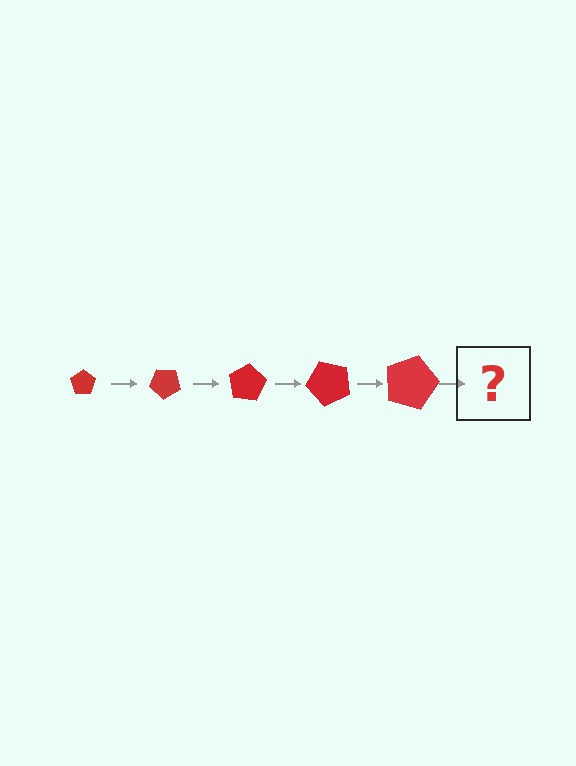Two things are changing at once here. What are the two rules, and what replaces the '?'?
The two rules are that the pentagon grows larger each step and it rotates 40 degrees each step. The '?' should be a pentagon, larger than the previous one and rotated 200 degrees from the start.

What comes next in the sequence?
The next element should be a pentagon, larger than the previous one and rotated 200 degrees from the start.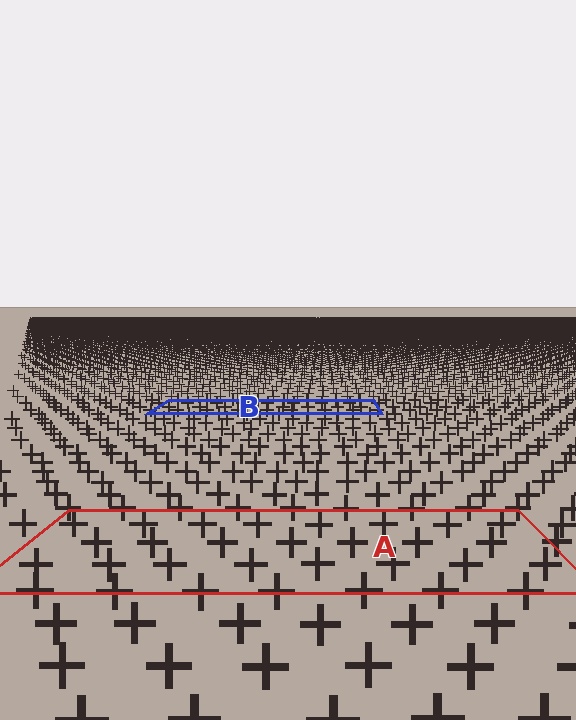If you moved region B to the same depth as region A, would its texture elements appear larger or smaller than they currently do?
They would appear larger. At a closer depth, the same texture elements are projected at a bigger on-screen size.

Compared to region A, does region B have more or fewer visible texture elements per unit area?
Region B has more texture elements per unit area — they are packed more densely because it is farther away.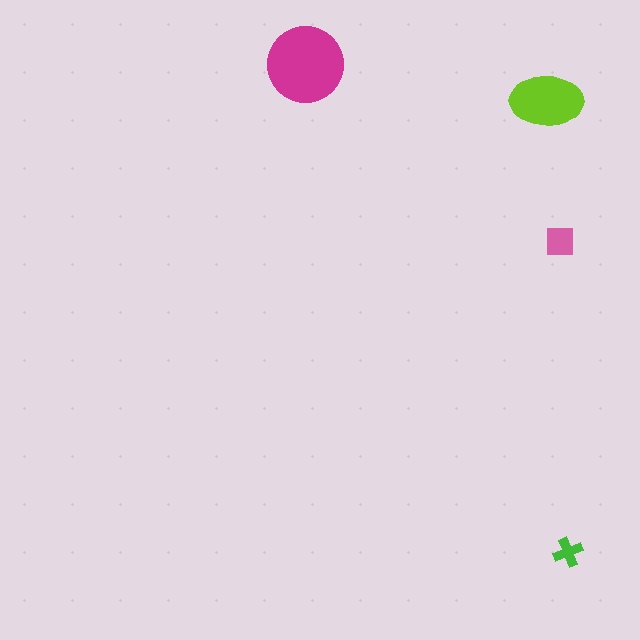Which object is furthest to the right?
The green cross is rightmost.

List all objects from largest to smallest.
The magenta circle, the lime ellipse, the pink square, the green cross.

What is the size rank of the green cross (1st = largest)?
4th.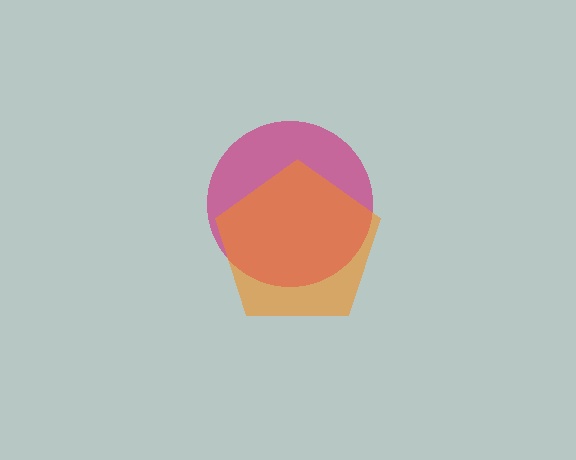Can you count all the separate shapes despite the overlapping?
Yes, there are 2 separate shapes.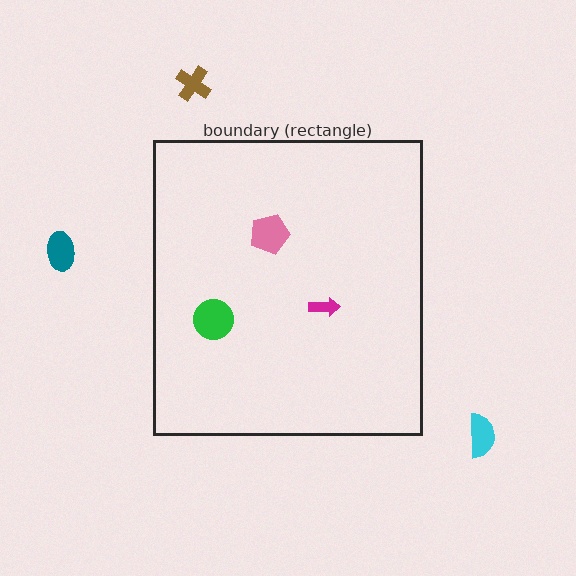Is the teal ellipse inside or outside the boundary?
Outside.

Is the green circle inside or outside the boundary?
Inside.